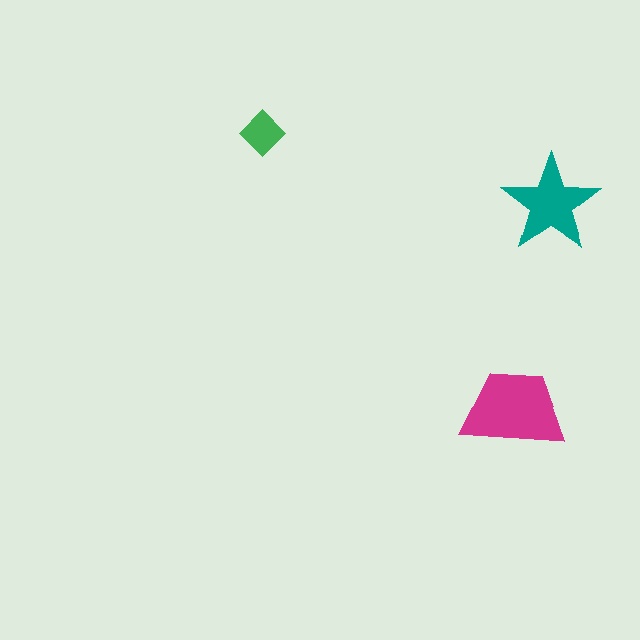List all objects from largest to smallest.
The magenta trapezoid, the teal star, the green diamond.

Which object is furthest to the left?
The green diamond is leftmost.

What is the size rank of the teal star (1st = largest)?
2nd.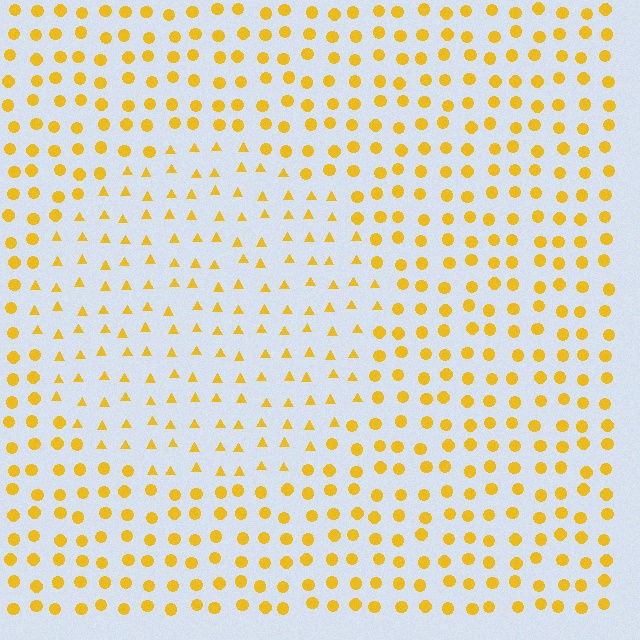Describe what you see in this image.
The image is filled with small yellow elements arranged in a uniform grid. A circle-shaped region contains triangles, while the surrounding area contains circles. The boundary is defined purely by the change in element shape.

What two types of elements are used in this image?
The image uses triangles inside the circle region and circles outside it.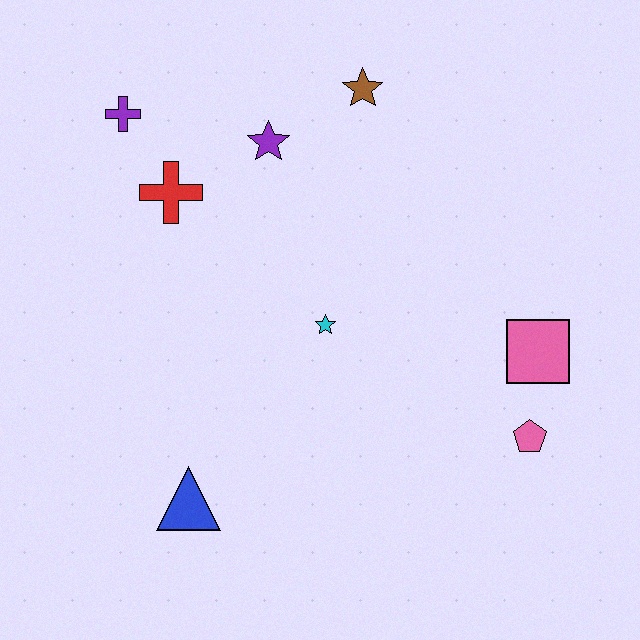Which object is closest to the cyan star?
The purple star is closest to the cyan star.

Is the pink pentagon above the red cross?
No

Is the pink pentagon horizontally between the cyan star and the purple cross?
No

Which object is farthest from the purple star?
The pink pentagon is farthest from the purple star.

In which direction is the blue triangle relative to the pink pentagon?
The blue triangle is to the left of the pink pentagon.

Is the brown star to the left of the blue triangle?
No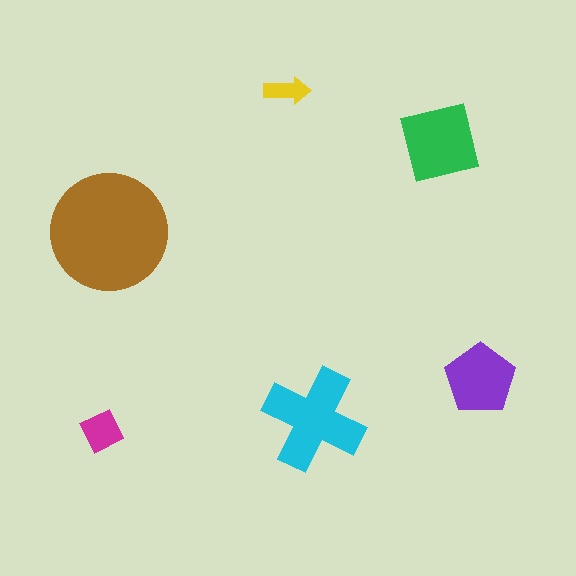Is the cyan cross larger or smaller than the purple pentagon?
Larger.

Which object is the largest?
The brown circle.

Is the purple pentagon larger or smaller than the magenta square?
Larger.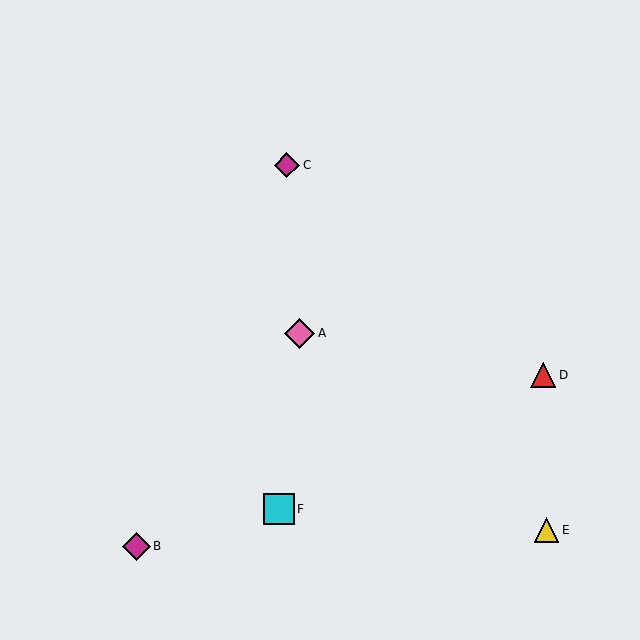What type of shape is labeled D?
Shape D is a red triangle.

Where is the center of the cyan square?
The center of the cyan square is at (279, 509).